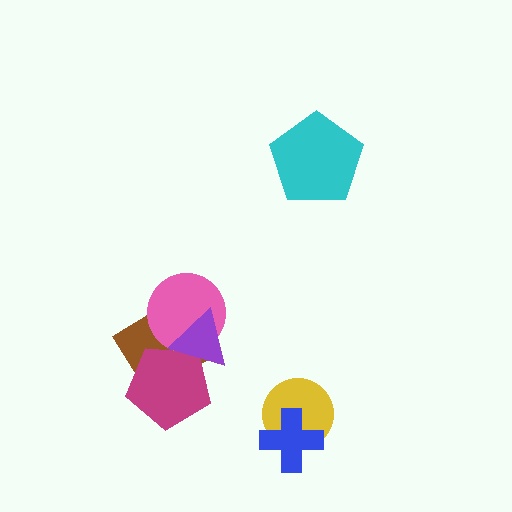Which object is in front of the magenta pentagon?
The purple triangle is in front of the magenta pentagon.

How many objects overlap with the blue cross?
1 object overlaps with the blue cross.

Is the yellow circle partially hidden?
Yes, it is partially covered by another shape.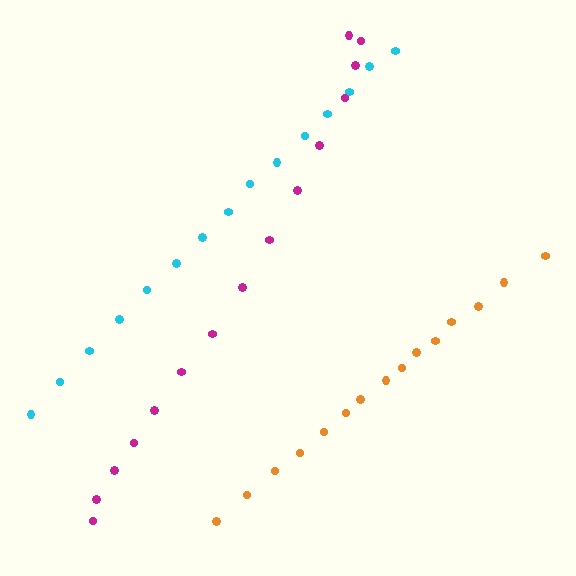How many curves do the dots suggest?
There are 3 distinct paths.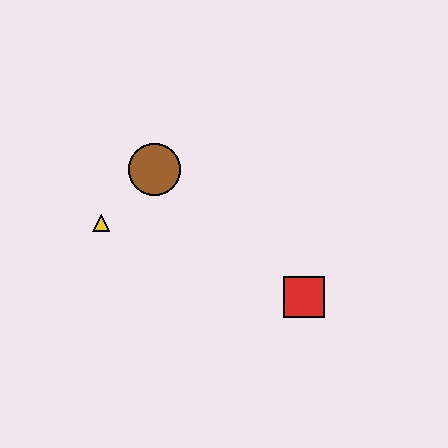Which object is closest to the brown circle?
The yellow triangle is closest to the brown circle.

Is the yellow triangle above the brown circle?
No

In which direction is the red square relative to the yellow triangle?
The red square is to the right of the yellow triangle.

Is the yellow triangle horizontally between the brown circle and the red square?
No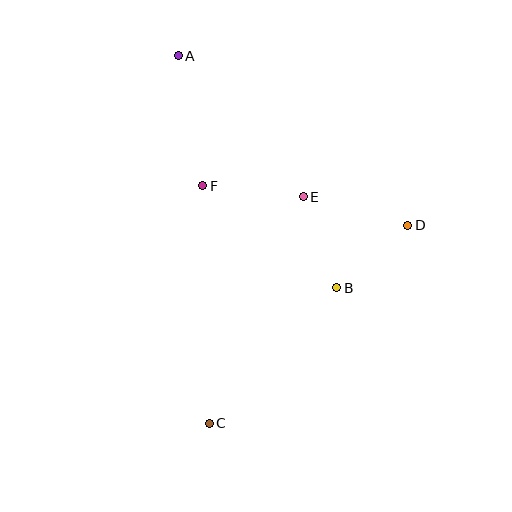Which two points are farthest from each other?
Points A and C are farthest from each other.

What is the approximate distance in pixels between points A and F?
The distance between A and F is approximately 132 pixels.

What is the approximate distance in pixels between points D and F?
The distance between D and F is approximately 209 pixels.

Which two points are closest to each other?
Points B and D are closest to each other.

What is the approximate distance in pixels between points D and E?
The distance between D and E is approximately 108 pixels.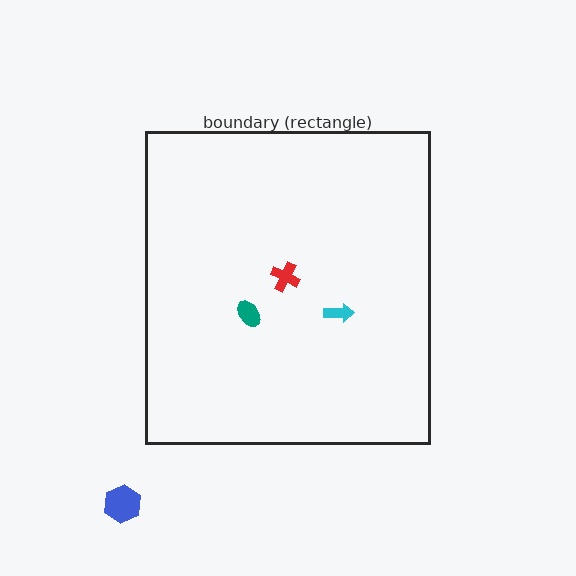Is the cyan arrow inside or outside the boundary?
Inside.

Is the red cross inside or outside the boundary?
Inside.